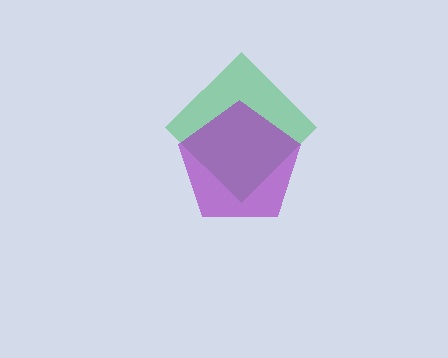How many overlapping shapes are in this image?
There are 2 overlapping shapes in the image.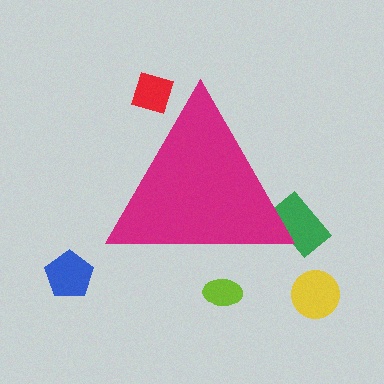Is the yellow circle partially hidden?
No, the yellow circle is fully visible.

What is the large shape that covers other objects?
A magenta triangle.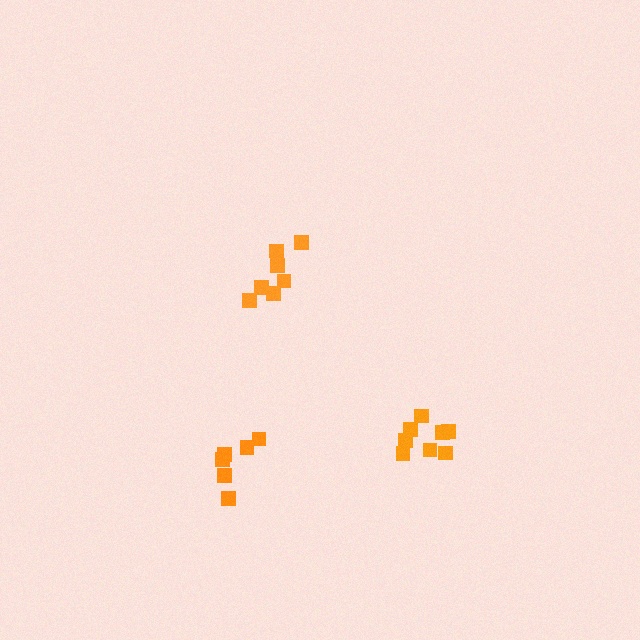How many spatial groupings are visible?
There are 3 spatial groupings.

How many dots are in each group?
Group 1: 8 dots, Group 2: 7 dots, Group 3: 6 dots (21 total).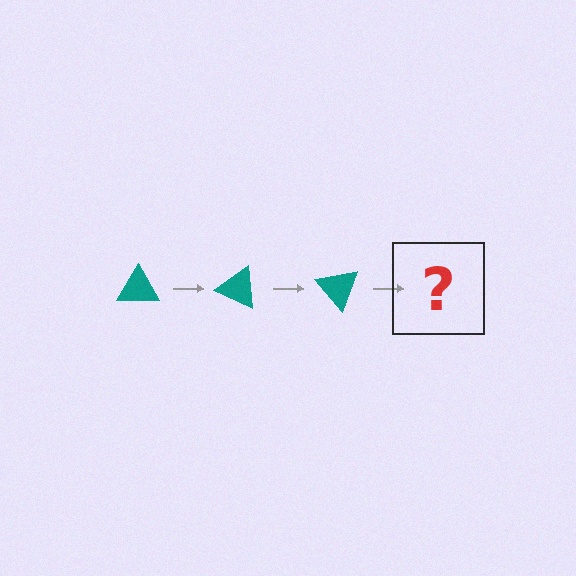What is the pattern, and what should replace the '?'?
The pattern is that the triangle rotates 25 degrees each step. The '?' should be a teal triangle rotated 75 degrees.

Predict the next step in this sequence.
The next step is a teal triangle rotated 75 degrees.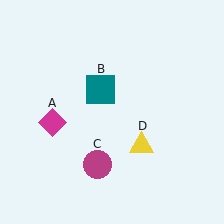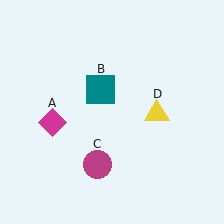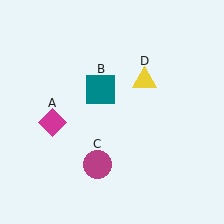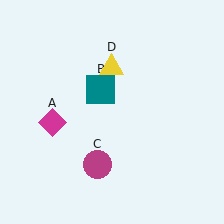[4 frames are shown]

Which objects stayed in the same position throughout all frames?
Magenta diamond (object A) and teal square (object B) and magenta circle (object C) remained stationary.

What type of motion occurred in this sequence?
The yellow triangle (object D) rotated counterclockwise around the center of the scene.